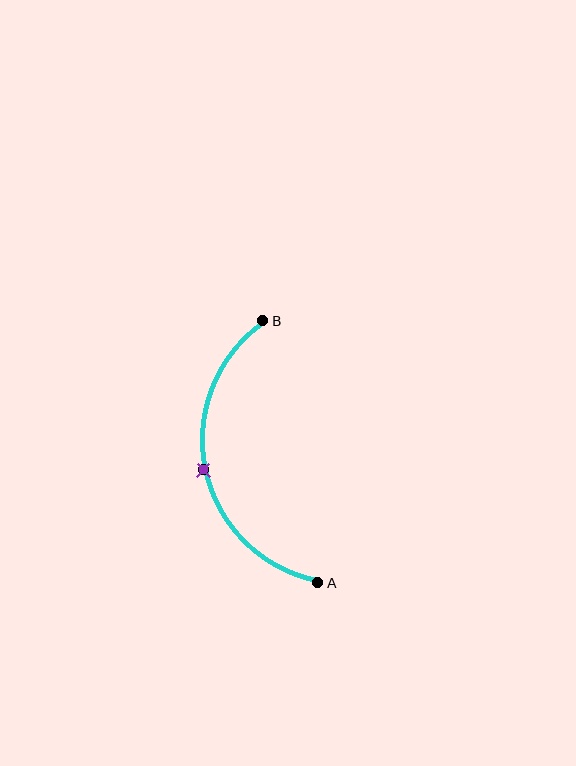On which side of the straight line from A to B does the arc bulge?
The arc bulges to the left of the straight line connecting A and B.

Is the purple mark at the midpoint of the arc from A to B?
Yes. The purple mark lies on the arc at equal arc-length from both A and B — it is the arc midpoint.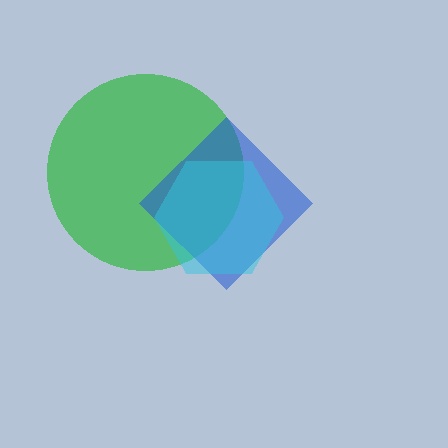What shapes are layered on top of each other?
The layered shapes are: a green circle, a blue diamond, a cyan hexagon.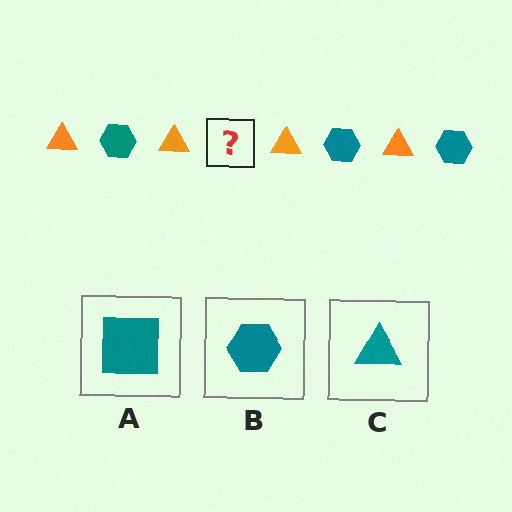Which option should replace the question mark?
Option B.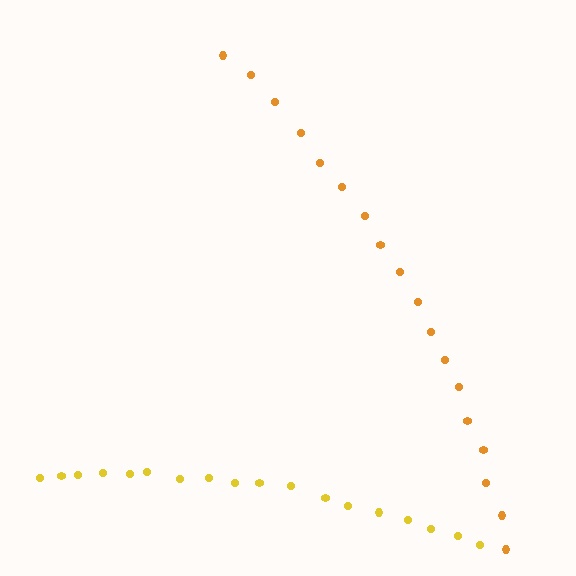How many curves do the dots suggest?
There are 2 distinct paths.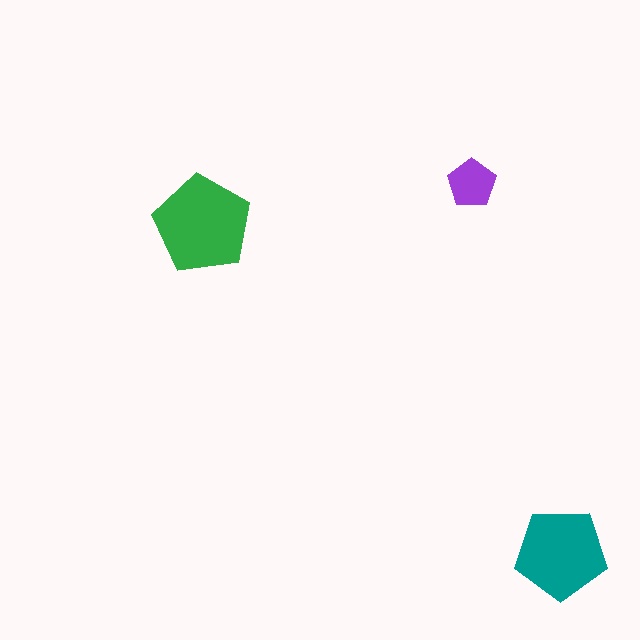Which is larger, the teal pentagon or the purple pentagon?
The teal one.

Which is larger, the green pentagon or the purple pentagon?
The green one.